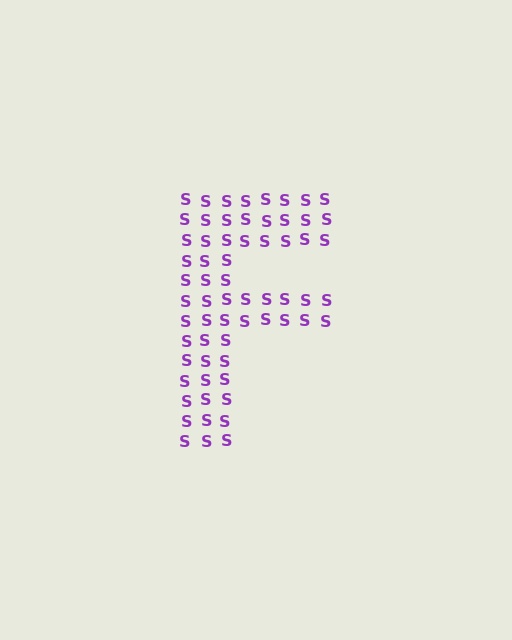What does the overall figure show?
The overall figure shows the letter F.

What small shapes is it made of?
It is made of small letter S's.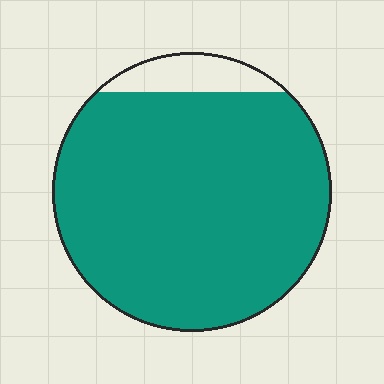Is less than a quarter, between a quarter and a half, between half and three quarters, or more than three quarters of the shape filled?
More than three quarters.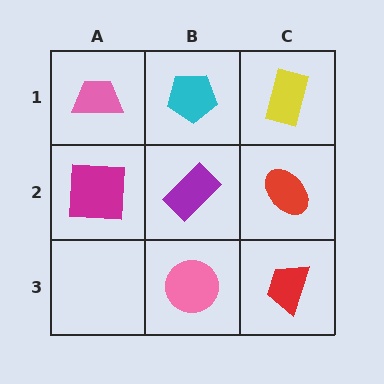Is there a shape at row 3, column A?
No, that cell is empty.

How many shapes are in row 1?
3 shapes.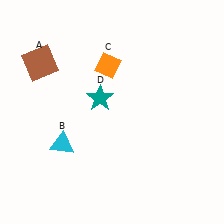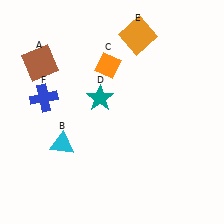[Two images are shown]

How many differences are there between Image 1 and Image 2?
There are 2 differences between the two images.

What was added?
An orange square (E), a blue cross (F) were added in Image 2.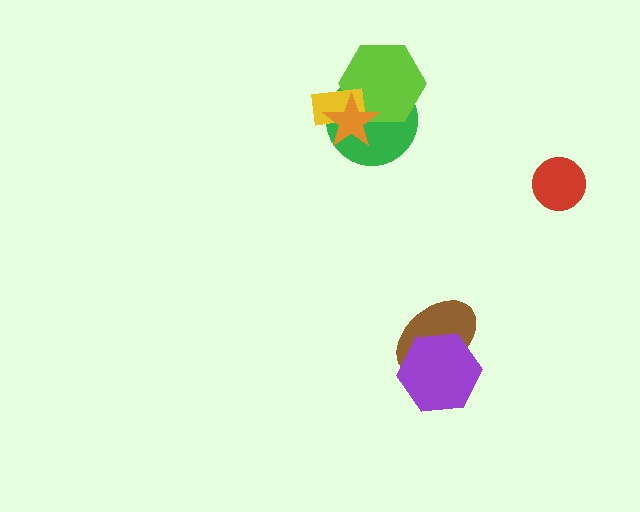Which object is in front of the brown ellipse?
The purple hexagon is in front of the brown ellipse.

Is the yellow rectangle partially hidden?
Yes, it is partially covered by another shape.